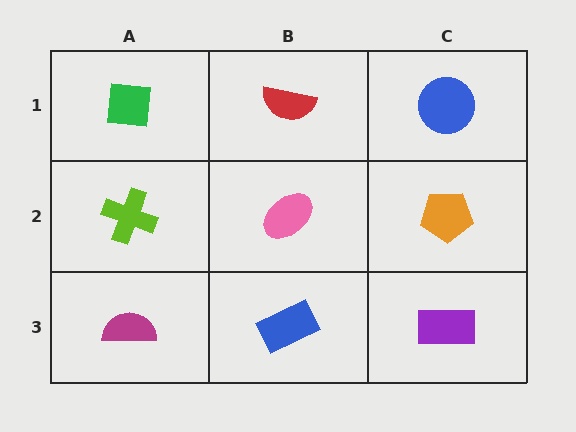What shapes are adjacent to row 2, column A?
A green square (row 1, column A), a magenta semicircle (row 3, column A), a pink ellipse (row 2, column B).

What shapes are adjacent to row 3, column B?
A pink ellipse (row 2, column B), a magenta semicircle (row 3, column A), a purple rectangle (row 3, column C).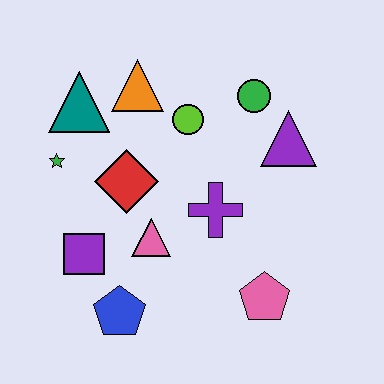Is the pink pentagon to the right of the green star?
Yes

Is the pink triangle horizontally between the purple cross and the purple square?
Yes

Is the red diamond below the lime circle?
Yes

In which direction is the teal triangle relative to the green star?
The teal triangle is above the green star.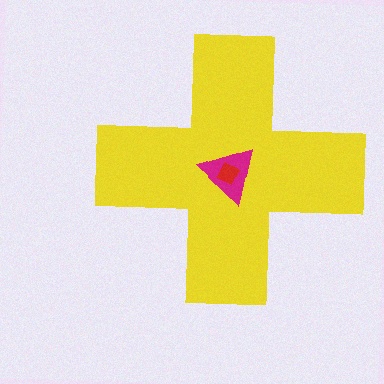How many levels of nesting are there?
3.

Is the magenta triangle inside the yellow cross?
Yes.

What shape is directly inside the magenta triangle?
The red diamond.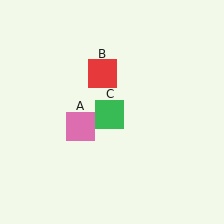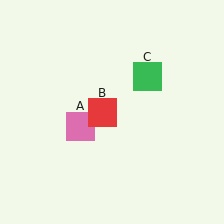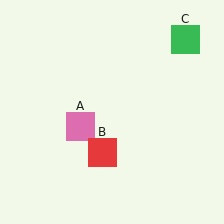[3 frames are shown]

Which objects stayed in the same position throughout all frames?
Pink square (object A) remained stationary.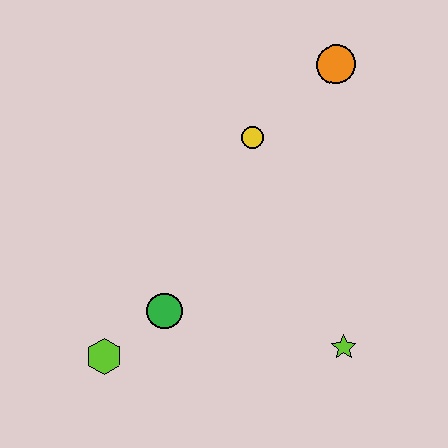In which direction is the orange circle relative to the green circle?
The orange circle is above the green circle.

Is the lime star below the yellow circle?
Yes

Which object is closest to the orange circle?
The yellow circle is closest to the orange circle.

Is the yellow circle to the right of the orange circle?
No